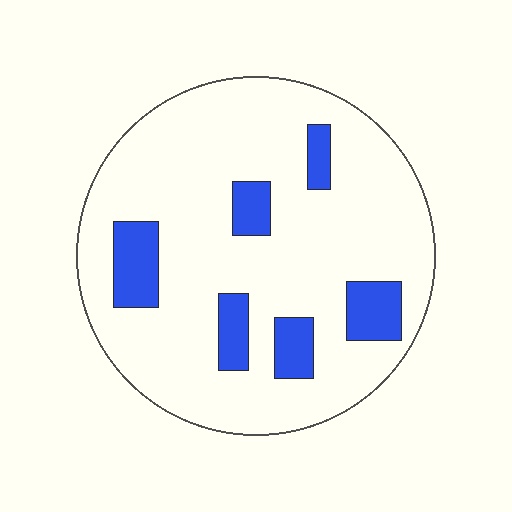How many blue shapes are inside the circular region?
6.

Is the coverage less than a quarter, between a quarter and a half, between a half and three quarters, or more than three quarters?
Less than a quarter.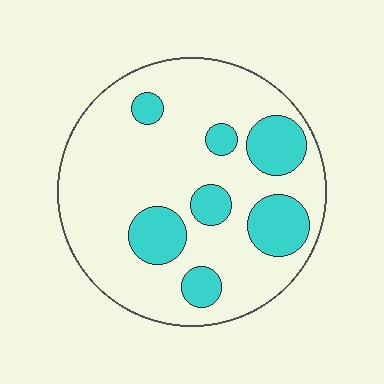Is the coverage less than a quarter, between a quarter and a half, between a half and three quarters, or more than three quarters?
Less than a quarter.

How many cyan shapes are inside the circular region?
7.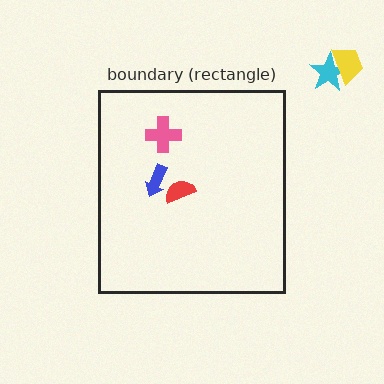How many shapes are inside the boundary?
3 inside, 2 outside.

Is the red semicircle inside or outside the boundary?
Inside.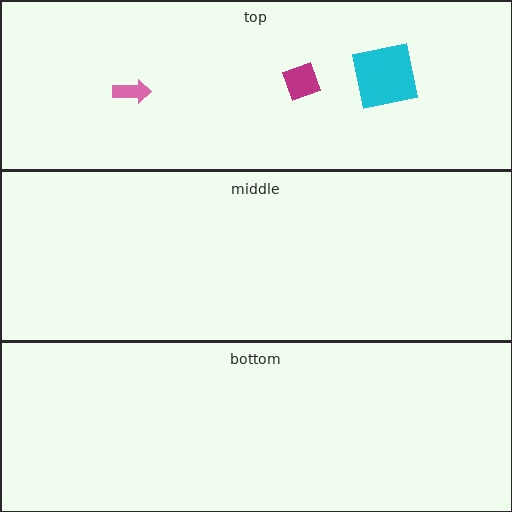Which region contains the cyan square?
The top region.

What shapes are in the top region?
The cyan square, the magenta diamond, the pink arrow.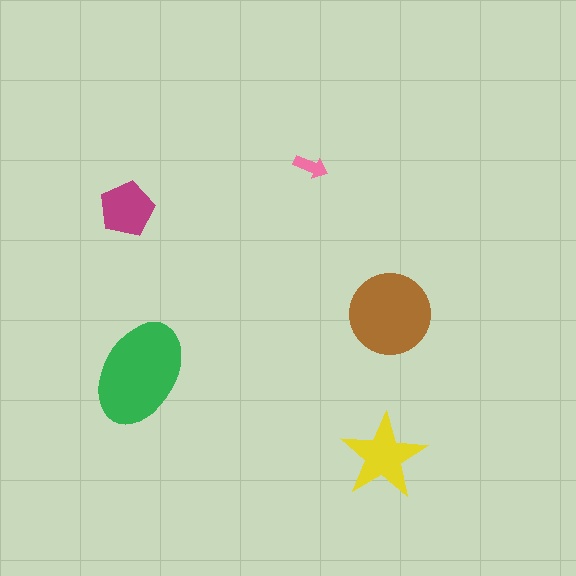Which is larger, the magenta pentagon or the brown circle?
The brown circle.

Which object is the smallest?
The pink arrow.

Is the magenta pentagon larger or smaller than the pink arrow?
Larger.